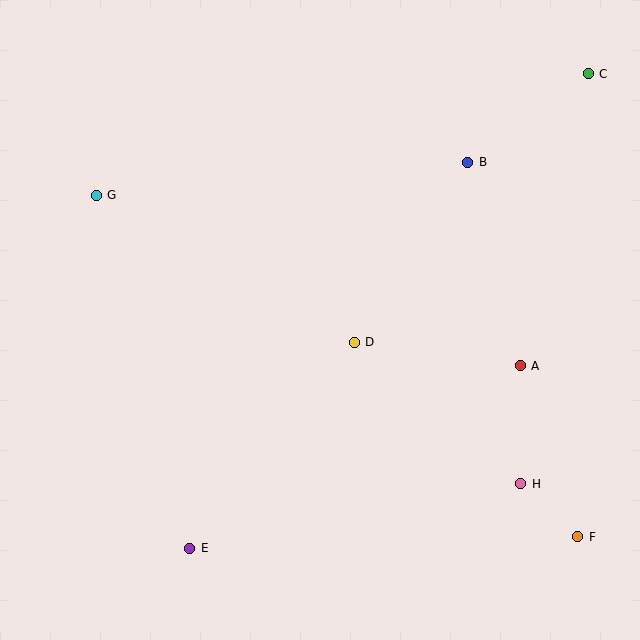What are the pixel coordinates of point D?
Point D is at (354, 342).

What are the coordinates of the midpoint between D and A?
The midpoint between D and A is at (437, 354).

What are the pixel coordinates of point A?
Point A is at (520, 366).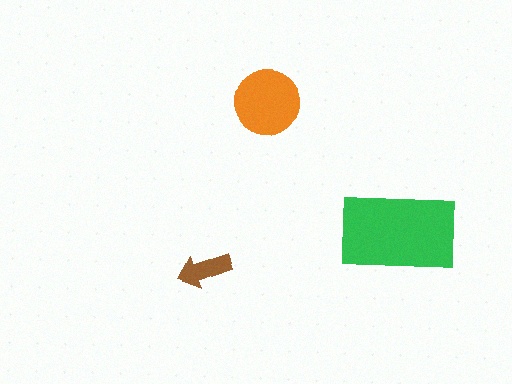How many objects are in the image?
There are 3 objects in the image.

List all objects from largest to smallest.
The green rectangle, the orange circle, the brown arrow.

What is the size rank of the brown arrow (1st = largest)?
3rd.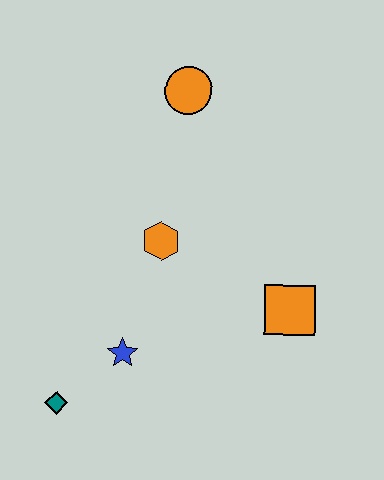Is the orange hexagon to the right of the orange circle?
No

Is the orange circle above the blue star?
Yes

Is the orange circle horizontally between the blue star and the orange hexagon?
No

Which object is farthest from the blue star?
The orange circle is farthest from the blue star.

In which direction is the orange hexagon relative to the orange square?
The orange hexagon is to the left of the orange square.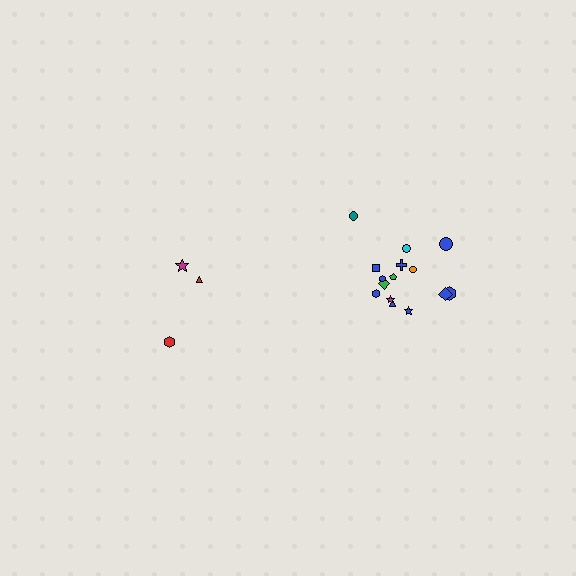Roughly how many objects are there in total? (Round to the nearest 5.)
Roughly 20 objects in total.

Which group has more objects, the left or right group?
The right group.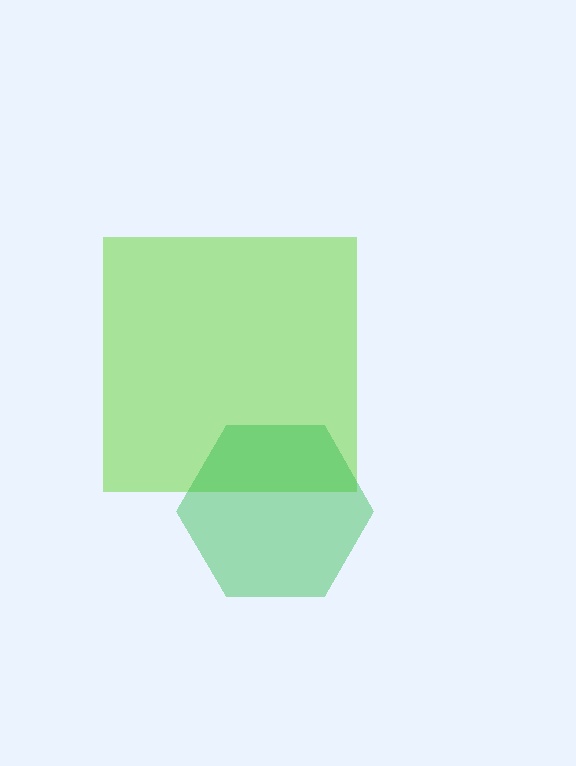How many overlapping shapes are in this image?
There are 2 overlapping shapes in the image.